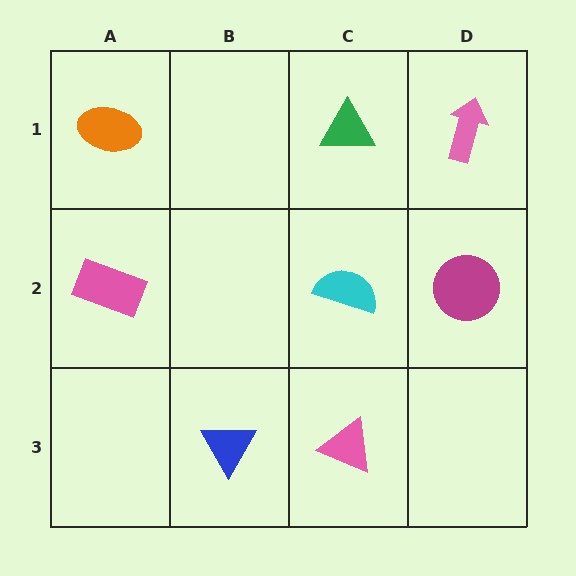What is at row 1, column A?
An orange ellipse.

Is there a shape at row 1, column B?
No, that cell is empty.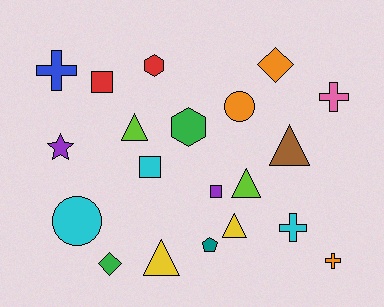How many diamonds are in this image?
There are 2 diamonds.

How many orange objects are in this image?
There are 3 orange objects.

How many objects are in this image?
There are 20 objects.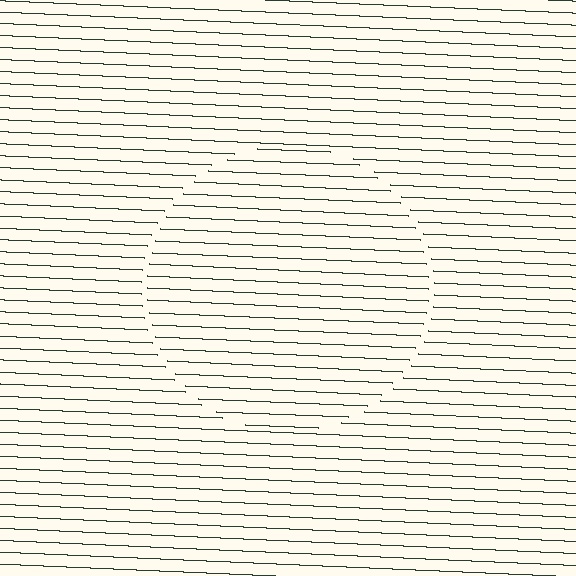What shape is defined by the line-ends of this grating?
An illusory circle. The interior of the shape contains the same grating, shifted by half a period — the contour is defined by the phase discontinuity where line-ends from the inner and outer gratings abut.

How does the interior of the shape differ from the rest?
The interior of the shape contains the same grating, shifted by half a period — the contour is defined by the phase discontinuity where line-ends from the inner and outer gratings abut.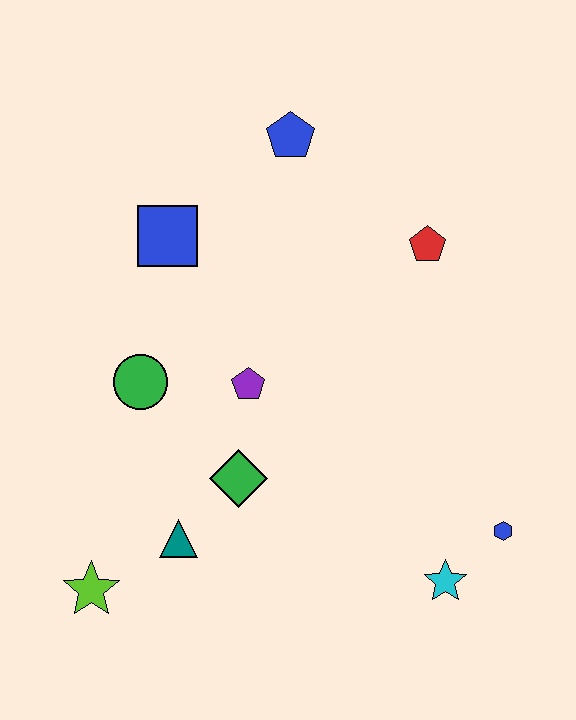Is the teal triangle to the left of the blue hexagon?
Yes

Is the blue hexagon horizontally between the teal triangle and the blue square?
No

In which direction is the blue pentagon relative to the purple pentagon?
The blue pentagon is above the purple pentagon.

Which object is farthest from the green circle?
The blue hexagon is farthest from the green circle.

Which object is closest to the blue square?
The green circle is closest to the blue square.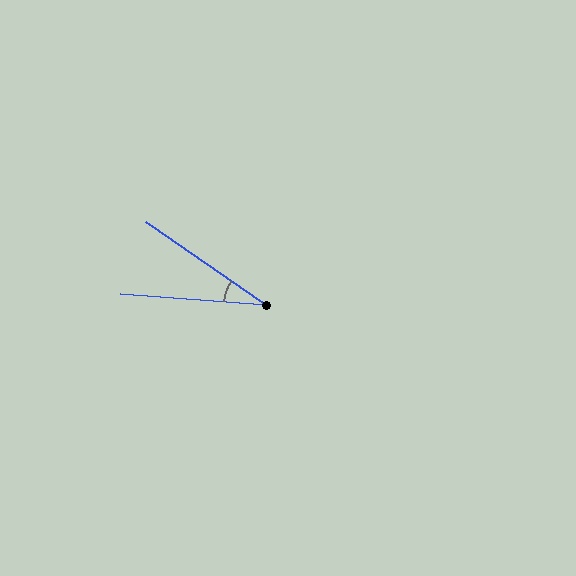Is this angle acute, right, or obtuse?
It is acute.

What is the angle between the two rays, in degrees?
Approximately 30 degrees.